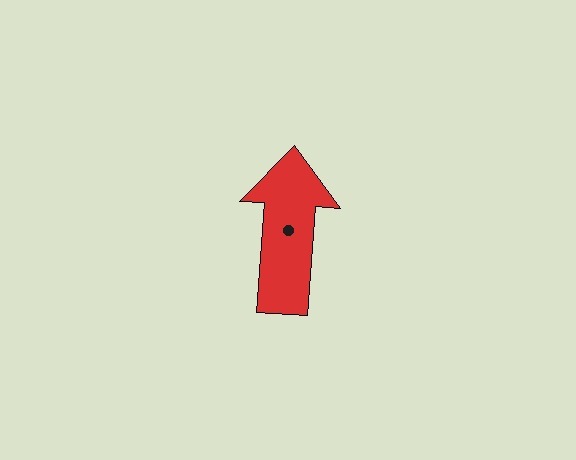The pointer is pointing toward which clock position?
Roughly 12 o'clock.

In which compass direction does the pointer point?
North.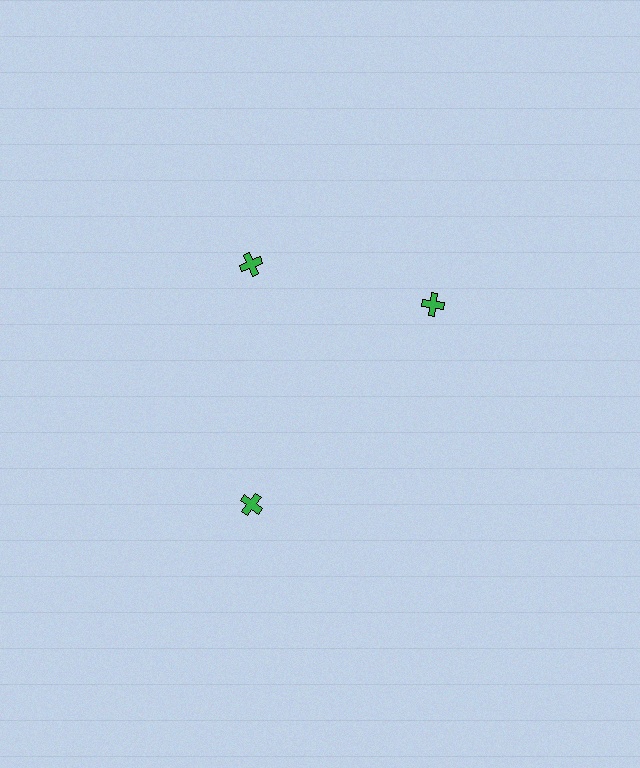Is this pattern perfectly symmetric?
No. The 3 green crosses are arranged in a ring, but one element near the 3 o'clock position is rotated out of alignment along the ring, breaking the 3-fold rotational symmetry.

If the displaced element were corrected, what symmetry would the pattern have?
It would have 3-fold rotational symmetry — the pattern would map onto itself every 120 degrees.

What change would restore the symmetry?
The symmetry would be restored by rotating it back into even spacing with its neighbors so that all 3 crosses sit at equal angles and equal distance from the center.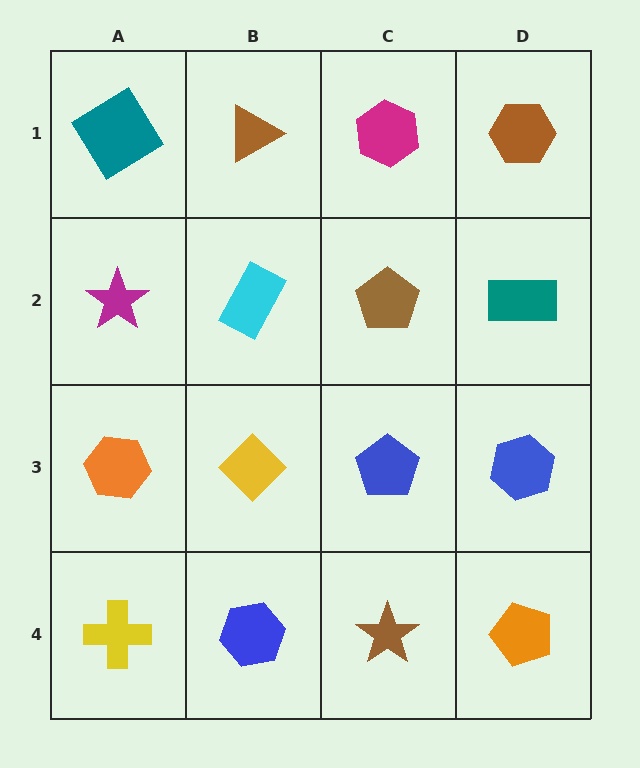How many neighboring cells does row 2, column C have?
4.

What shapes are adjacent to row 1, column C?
A brown pentagon (row 2, column C), a brown triangle (row 1, column B), a brown hexagon (row 1, column D).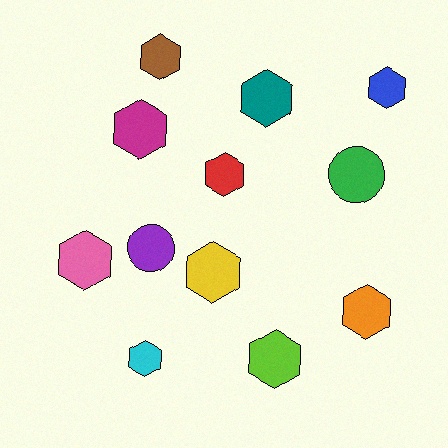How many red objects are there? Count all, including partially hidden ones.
There is 1 red object.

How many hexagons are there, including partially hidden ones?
There are 10 hexagons.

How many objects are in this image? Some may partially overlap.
There are 12 objects.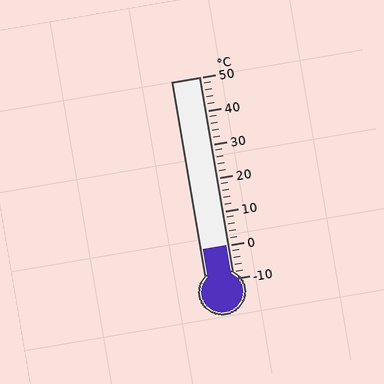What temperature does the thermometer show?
The thermometer shows approximately 0°C.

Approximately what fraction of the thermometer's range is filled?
The thermometer is filled to approximately 15% of its range.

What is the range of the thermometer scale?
The thermometer scale ranges from -10°C to 50°C.